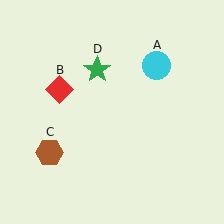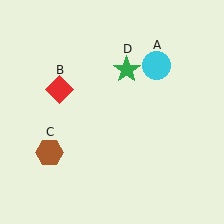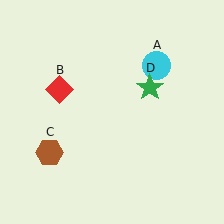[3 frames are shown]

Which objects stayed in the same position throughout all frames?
Cyan circle (object A) and red diamond (object B) and brown hexagon (object C) remained stationary.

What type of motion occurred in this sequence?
The green star (object D) rotated clockwise around the center of the scene.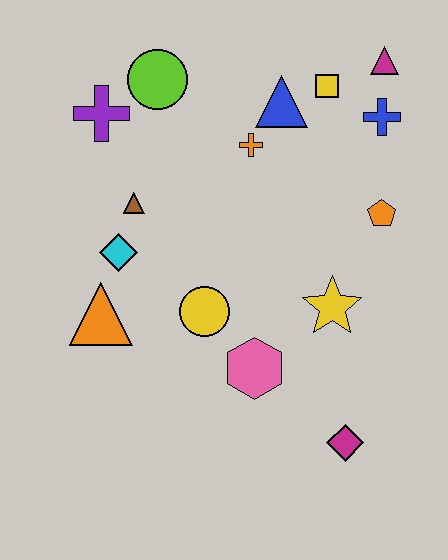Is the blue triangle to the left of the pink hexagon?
No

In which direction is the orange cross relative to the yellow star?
The orange cross is above the yellow star.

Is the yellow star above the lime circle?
No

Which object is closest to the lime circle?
The purple cross is closest to the lime circle.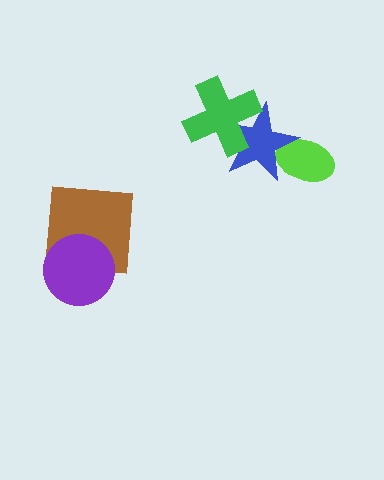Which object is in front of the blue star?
The green cross is in front of the blue star.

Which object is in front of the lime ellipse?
The blue star is in front of the lime ellipse.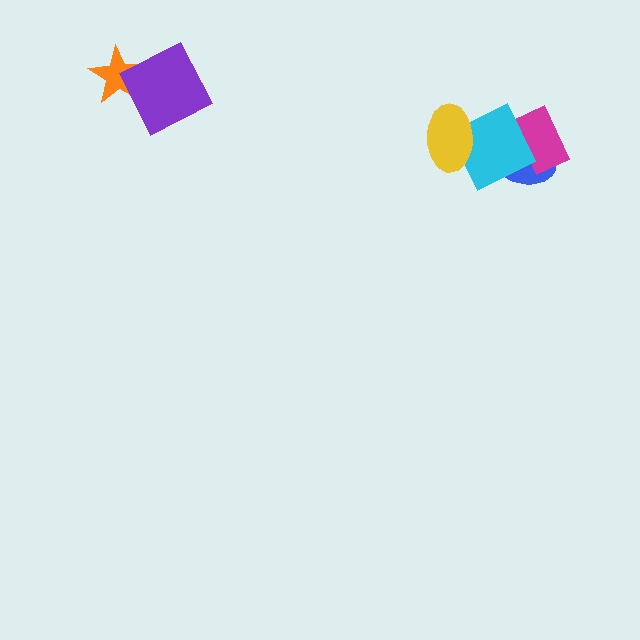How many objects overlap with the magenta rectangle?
2 objects overlap with the magenta rectangle.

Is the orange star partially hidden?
Yes, it is partially covered by another shape.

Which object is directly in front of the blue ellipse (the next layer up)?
The magenta rectangle is directly in front of the blue ellipse.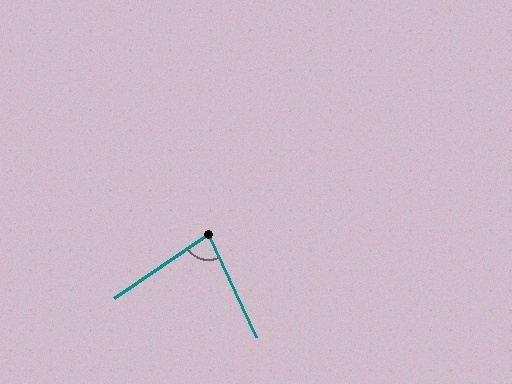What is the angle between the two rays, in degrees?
Approximately 80 degrees.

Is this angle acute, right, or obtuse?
It is acute.